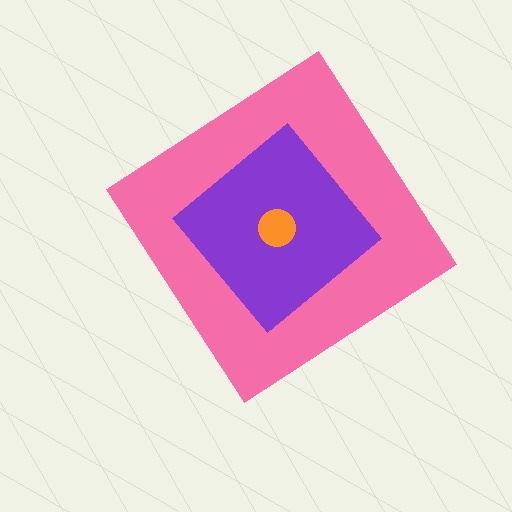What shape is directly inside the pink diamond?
The purple diamond.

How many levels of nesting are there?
3.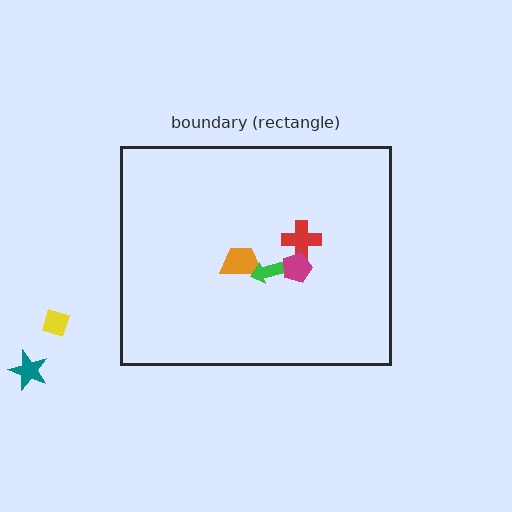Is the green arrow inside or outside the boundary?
Inside.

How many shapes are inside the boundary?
4 inside, 2 outside.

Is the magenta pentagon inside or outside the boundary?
Inside.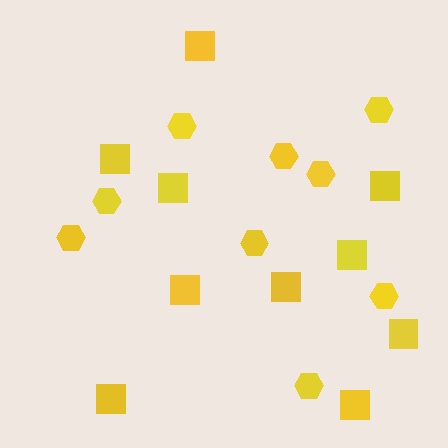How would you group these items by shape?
There are 2 groups: one group of hexagons (9) and one group of squares (10).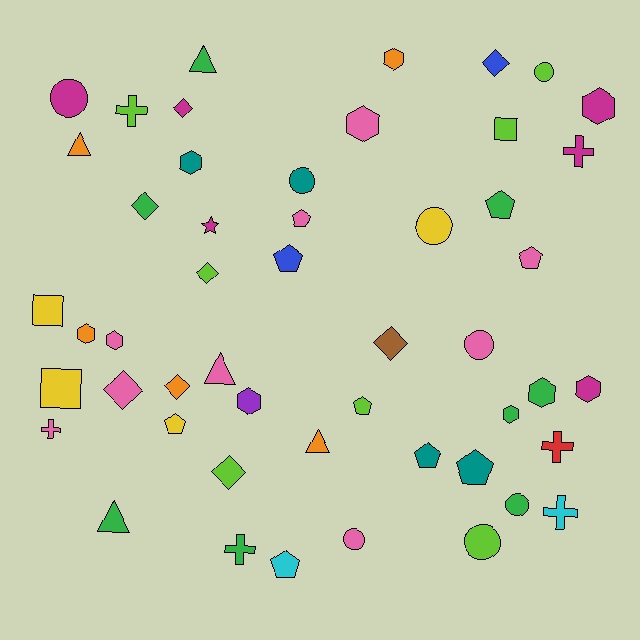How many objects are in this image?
There are 50 objects.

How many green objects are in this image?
There are 8 green objects.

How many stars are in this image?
There is 1 star.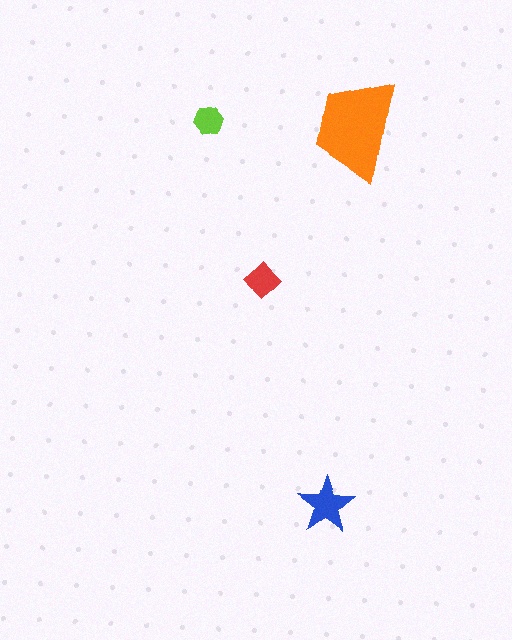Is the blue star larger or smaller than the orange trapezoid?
Smaller.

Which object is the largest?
The orange trapezoid.